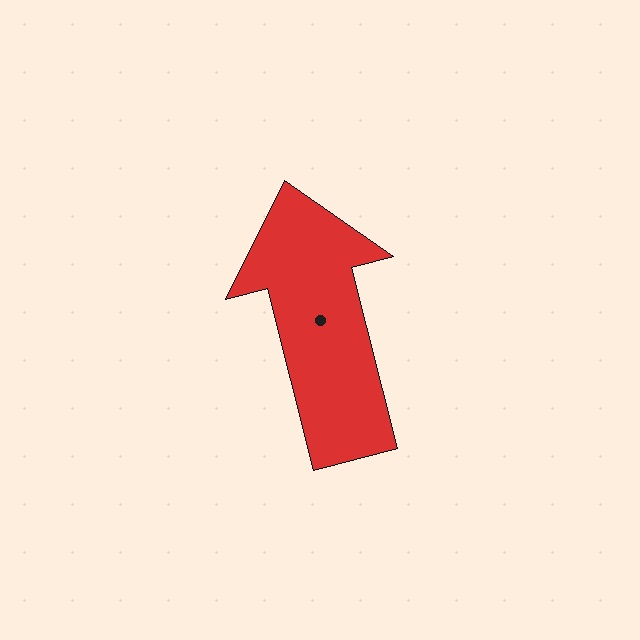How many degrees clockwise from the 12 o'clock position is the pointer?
Approximately 346 degrees.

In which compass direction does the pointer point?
North.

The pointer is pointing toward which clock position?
Roughly 12 o'clock.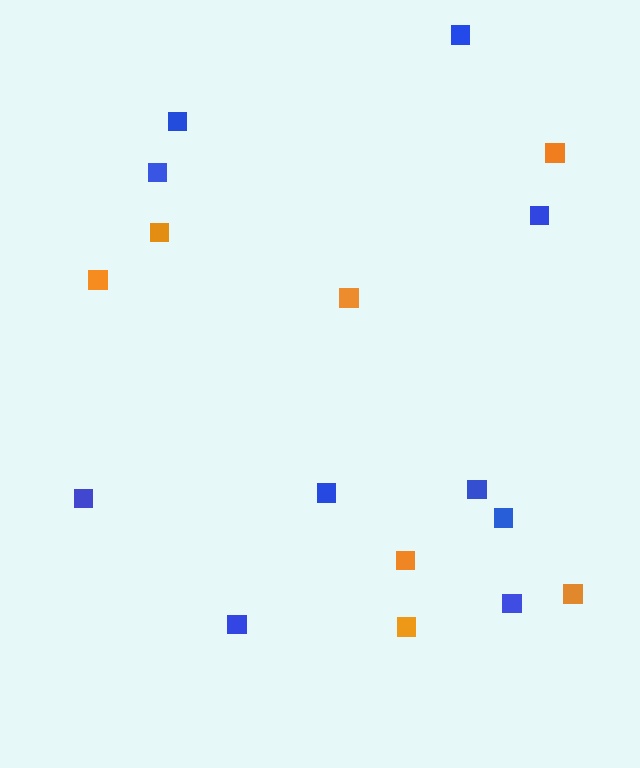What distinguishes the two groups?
There are 2 groups: one group of orange squares (7) and one group of blue squares (10).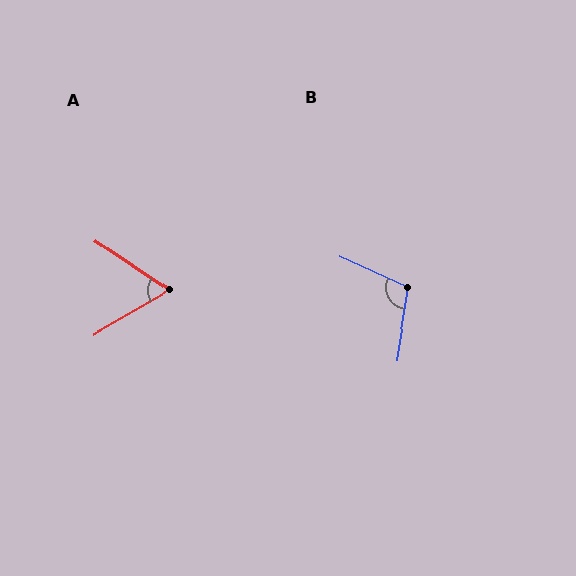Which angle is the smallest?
A, at approximately 64 degrees.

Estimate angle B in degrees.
Approximately 105 degrees.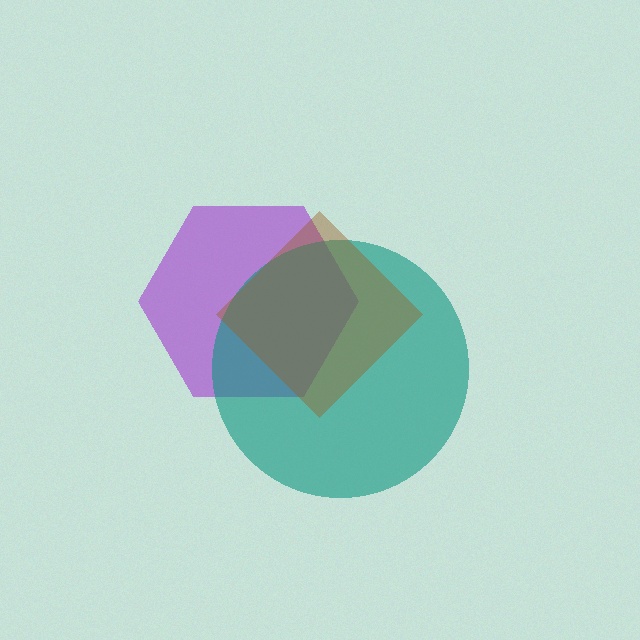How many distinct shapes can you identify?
There are 3 distinct shapes: a purple hexagon, a teal circle, a brown diamond.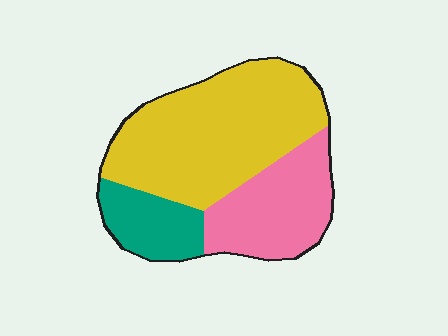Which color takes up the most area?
Yellow, at roughly 55%.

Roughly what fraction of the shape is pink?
Pink covers roughly 30% of the shape.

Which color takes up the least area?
Teal, at roughly 15%.